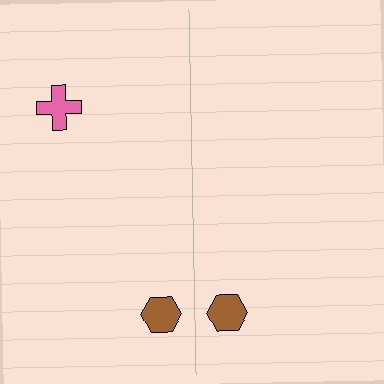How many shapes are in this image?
There are 3 shapes in this image.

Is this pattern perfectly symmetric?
No, the pattern is not perfectly symmetric. A pink cross is missing from the right side.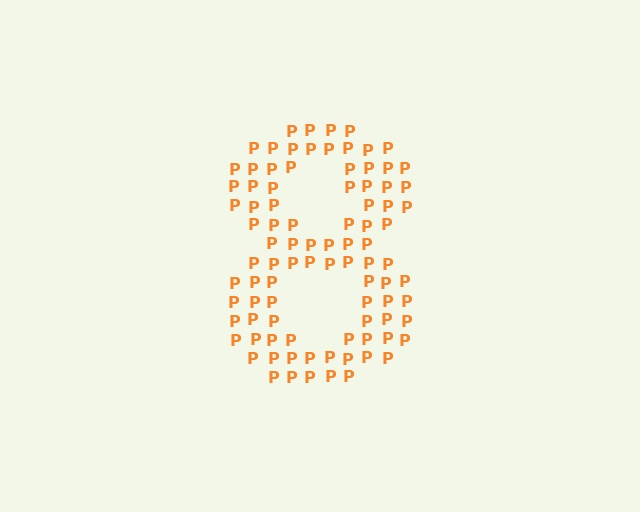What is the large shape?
The large shape is the digit 8.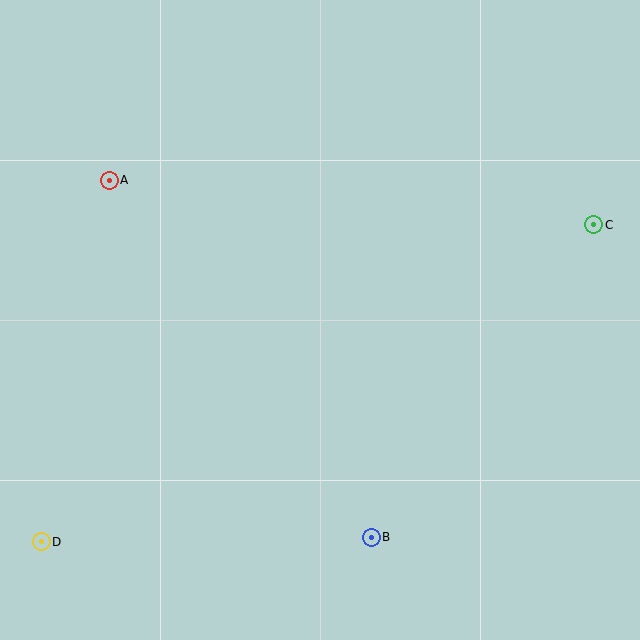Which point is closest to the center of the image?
Point B at (371, 537) is closest to the center.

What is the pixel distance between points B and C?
The distance between B and C is 384 pixels.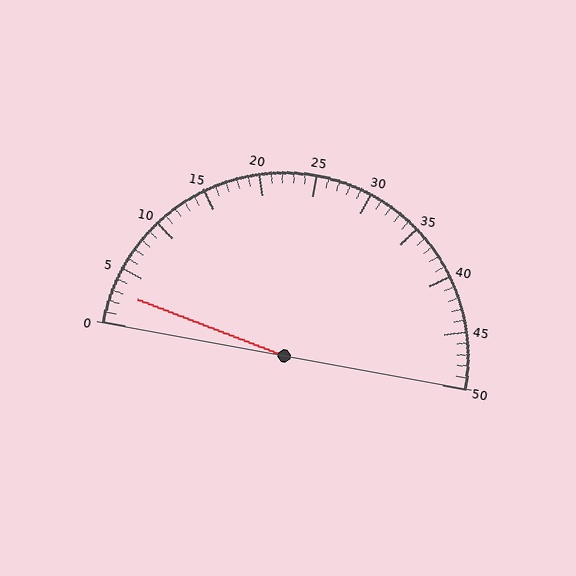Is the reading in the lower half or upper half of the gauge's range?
The reading is in the lower half of the range (0 to 50).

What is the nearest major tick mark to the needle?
The nearest major tick mark is 5.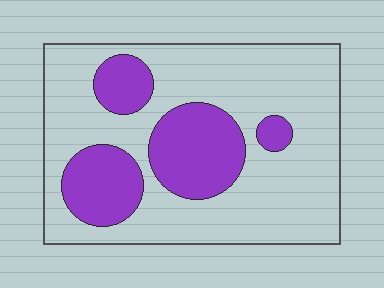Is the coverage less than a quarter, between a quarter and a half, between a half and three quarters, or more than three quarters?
Between a quarter and a half.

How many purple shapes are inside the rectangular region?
4.